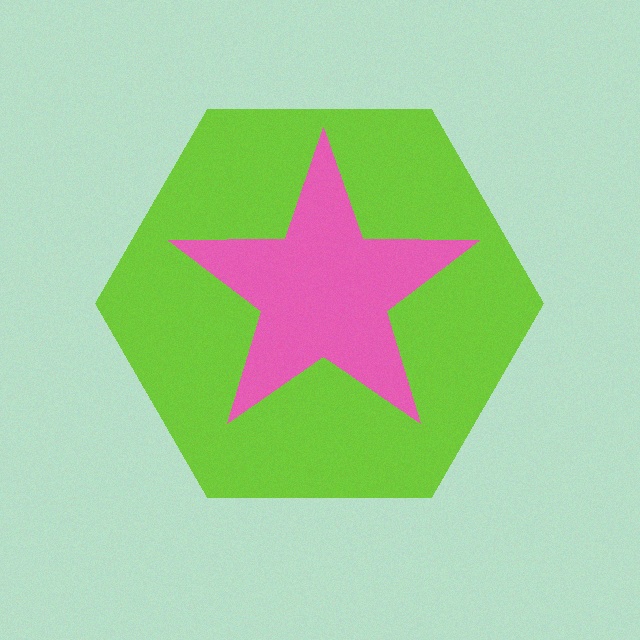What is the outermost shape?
The lime hexagon.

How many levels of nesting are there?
2.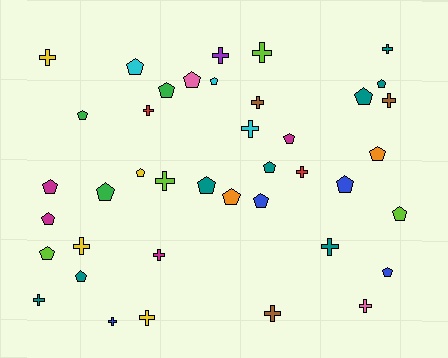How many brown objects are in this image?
There are 3 brown objects.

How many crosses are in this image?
There are 18 crosses.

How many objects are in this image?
There are 40 objects.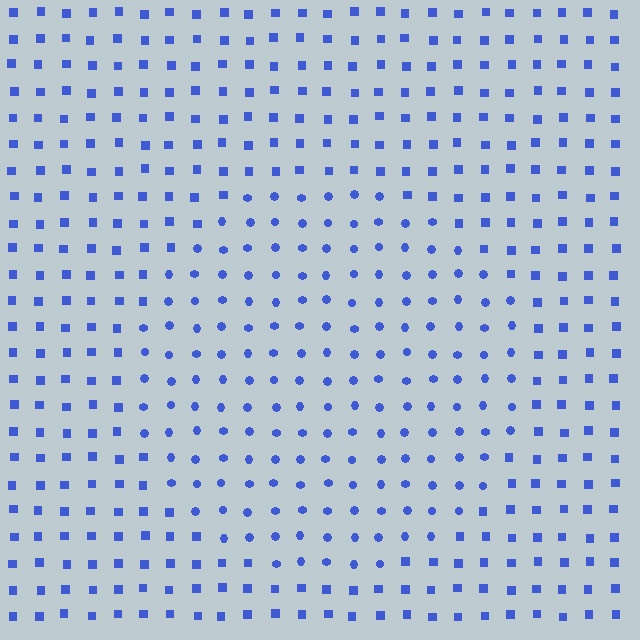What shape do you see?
I see a circle.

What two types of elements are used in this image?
The image uses circles inside the circle region and squares outside it.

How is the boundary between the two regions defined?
The boundary is defined by a change in element shape: circles inside vs. squares outside. All elements share the same color and spacing.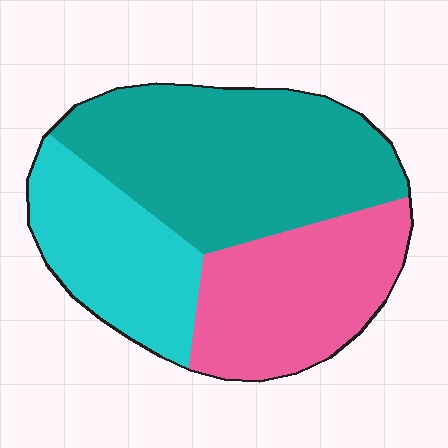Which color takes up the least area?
Cyan, at roughly 25%.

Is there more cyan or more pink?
Pink.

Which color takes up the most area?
Teal, at roughly 45%.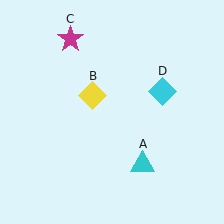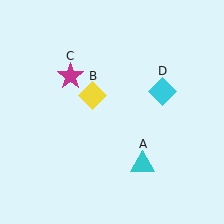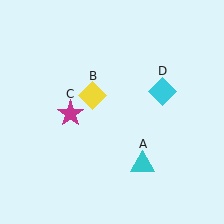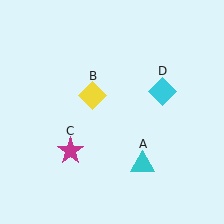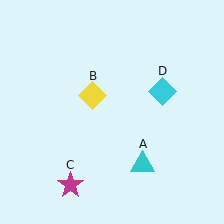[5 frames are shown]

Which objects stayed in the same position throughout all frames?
Cyan triangle (object A) and yellow diamond (object B) and cyan diamond (object D) remained stationary.